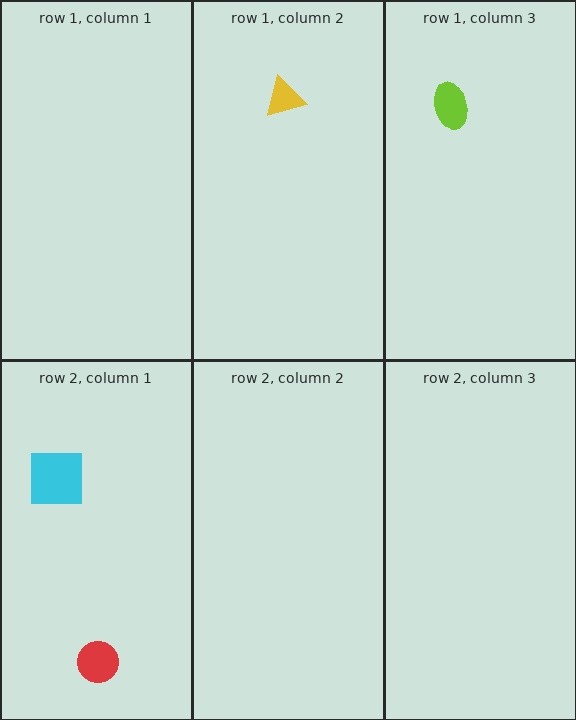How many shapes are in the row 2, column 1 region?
2.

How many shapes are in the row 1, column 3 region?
1.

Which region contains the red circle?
The row 2, column 1 region.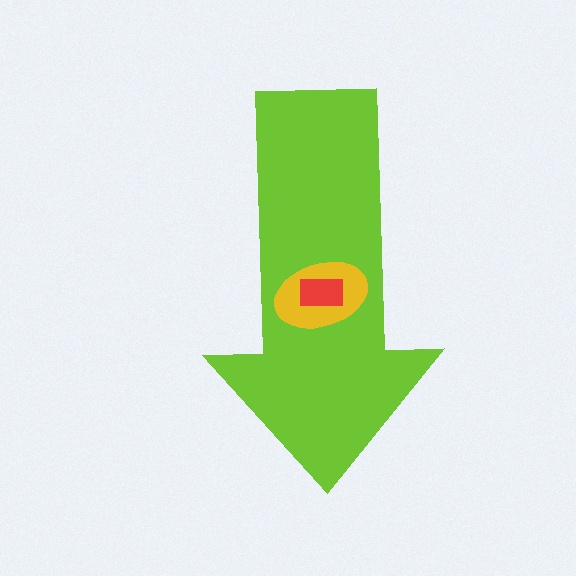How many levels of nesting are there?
3.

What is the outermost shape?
The lime arrow.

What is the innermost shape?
The red rectangle.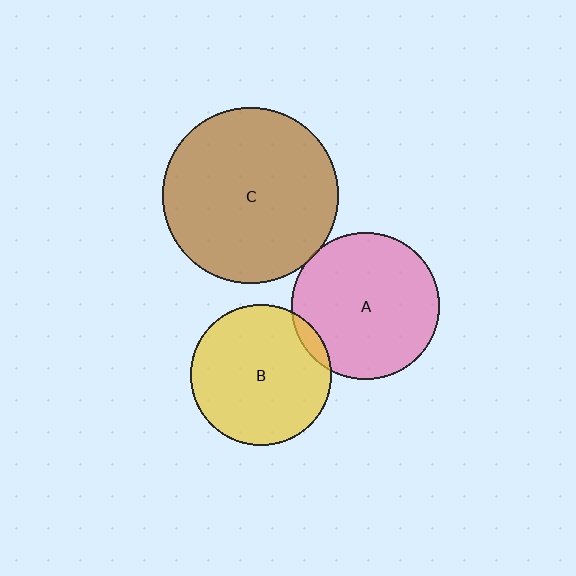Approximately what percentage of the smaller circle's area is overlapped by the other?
Approximately 5%.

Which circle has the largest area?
Circle C (brown).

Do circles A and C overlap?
Yes.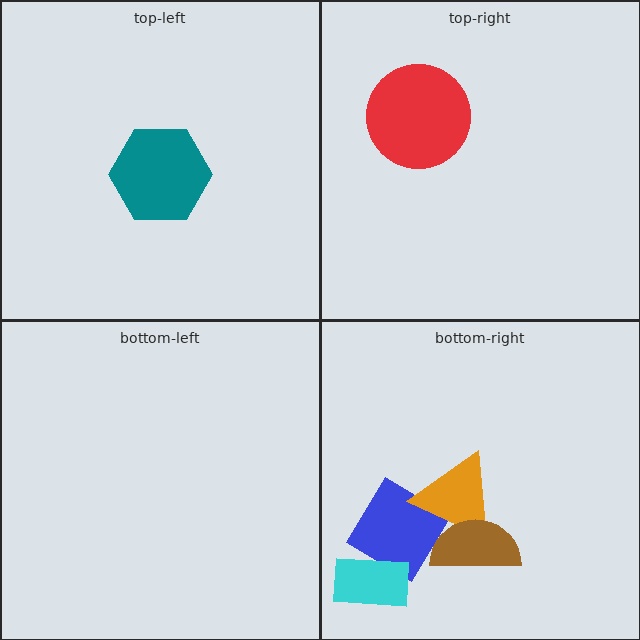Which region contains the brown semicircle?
The bottom-right region.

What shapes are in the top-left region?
The teal hexagon.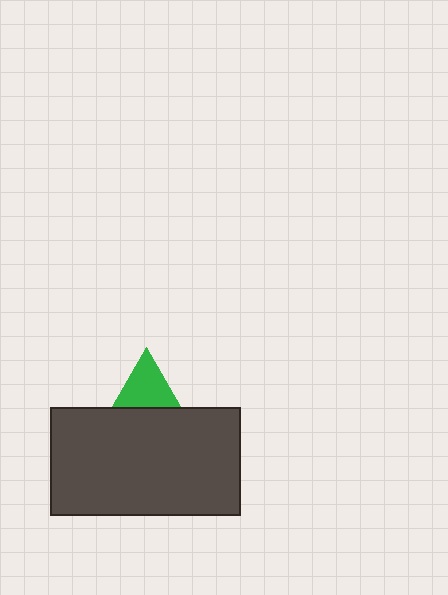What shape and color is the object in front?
The object in front is a dark gray rectangle.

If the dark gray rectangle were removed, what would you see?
You would see the complete green triangle.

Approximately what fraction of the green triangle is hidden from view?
Roughly 57% of the green triangle is hidden behind the dark gray rectangle.